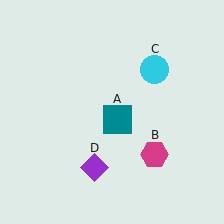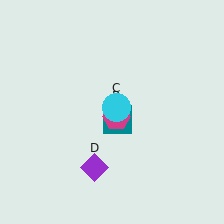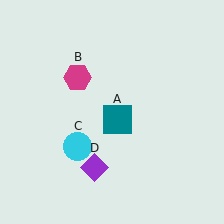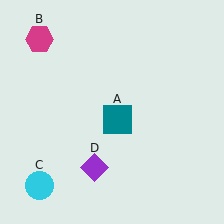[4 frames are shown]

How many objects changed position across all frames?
2 objects changed position: magenta hexagon (object B), cyan circle (object C).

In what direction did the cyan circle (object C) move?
The cyan circle (object C) moved down and to the left.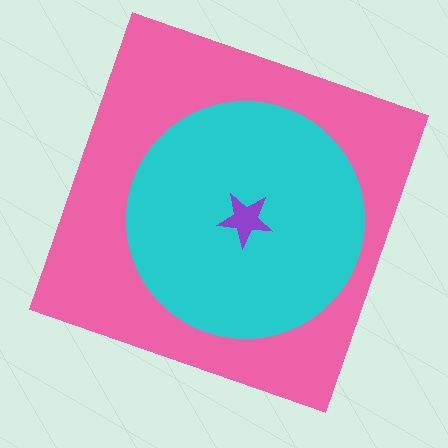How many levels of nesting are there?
3.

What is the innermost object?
The purple star.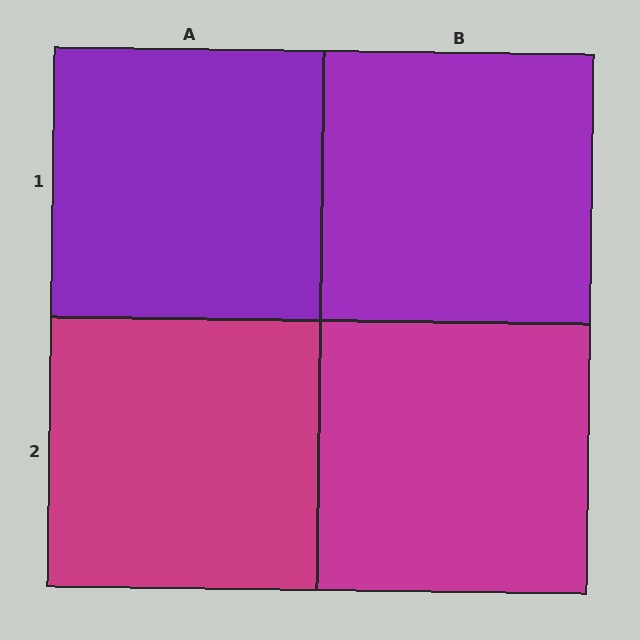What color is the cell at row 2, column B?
Magenta.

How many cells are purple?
2 cells are purple.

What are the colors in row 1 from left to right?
Purple, purple.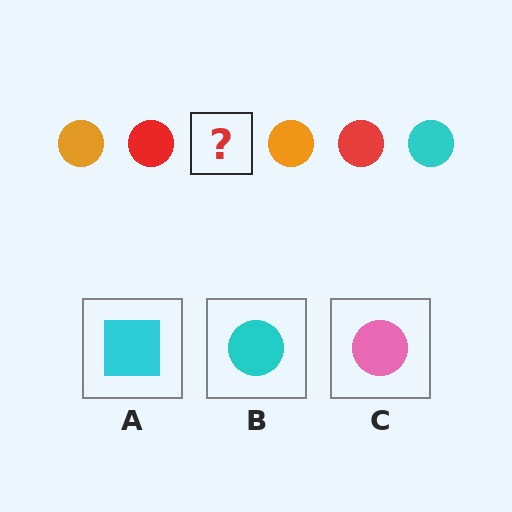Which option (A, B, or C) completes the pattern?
B.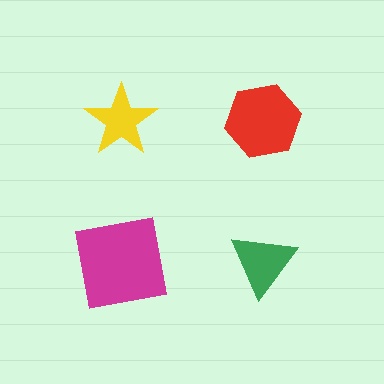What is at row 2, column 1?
A magenta square.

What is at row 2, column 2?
A green triangle.